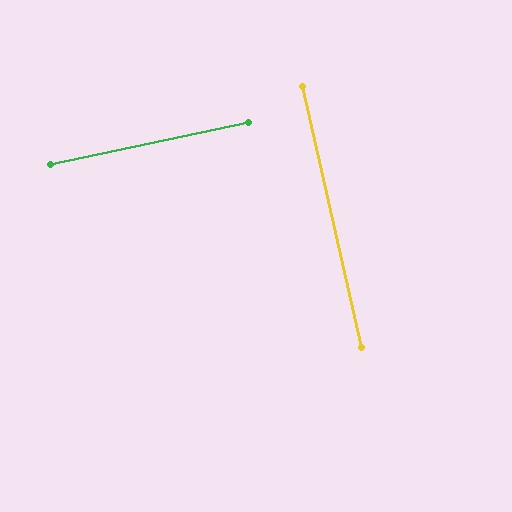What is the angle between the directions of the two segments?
Approximately 89 degrees.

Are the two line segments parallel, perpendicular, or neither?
Perpendicular — they meet at approximately 89°.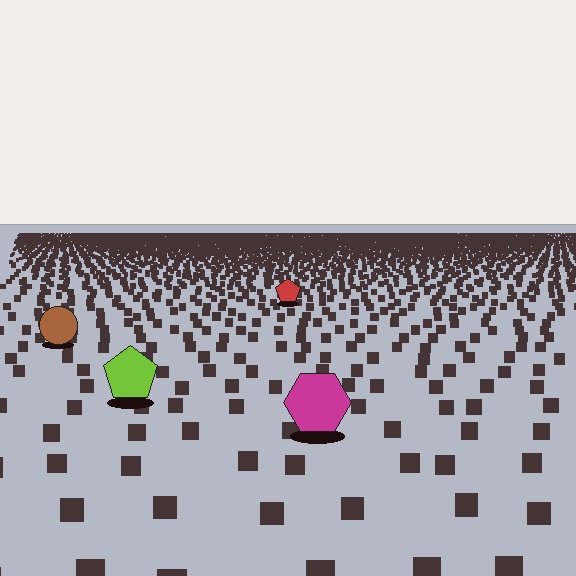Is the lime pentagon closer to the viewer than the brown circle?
Yes. The lime pentagon is closer — you can tell from the texture gradient: the ground texture is coarser near it.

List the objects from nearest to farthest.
From nearest to farthest: the magenta hexagon, the lime pentagon, the brown circle, the red pentagon.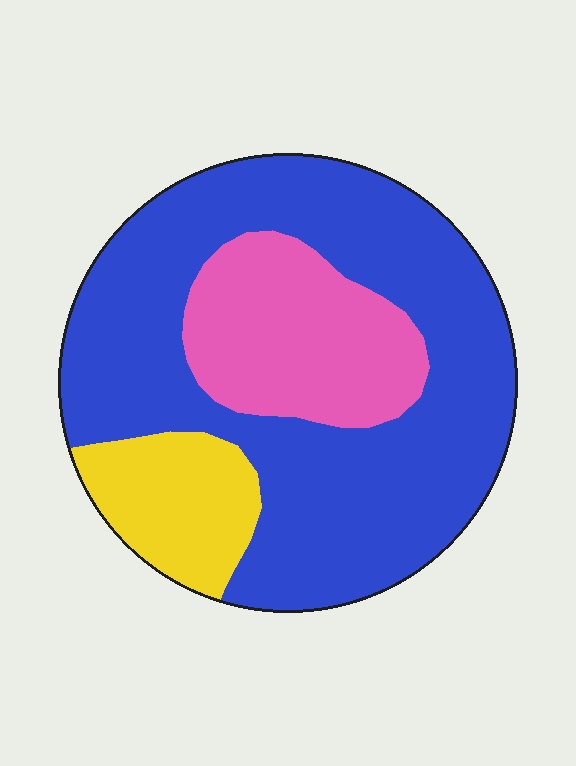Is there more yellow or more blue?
Blue.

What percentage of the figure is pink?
Pink takes up between a sixth and a third of the figure.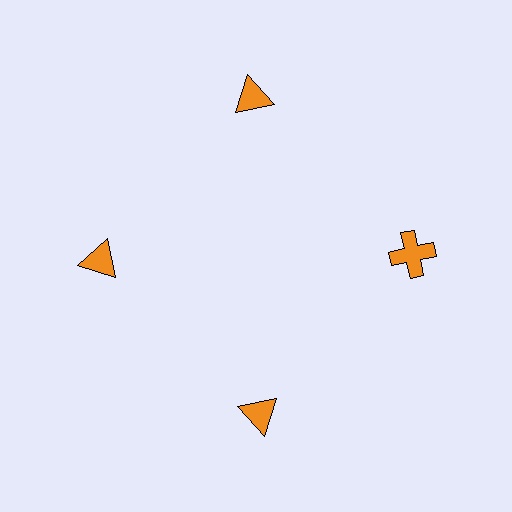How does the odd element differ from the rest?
It has a different shape: cross instead of triangle.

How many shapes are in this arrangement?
There are 4 shapes arranged in a ring pattern.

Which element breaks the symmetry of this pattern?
The orange cross at roughly the 3 o'clock position breaks the symmetry. All other shapes are orange triangles.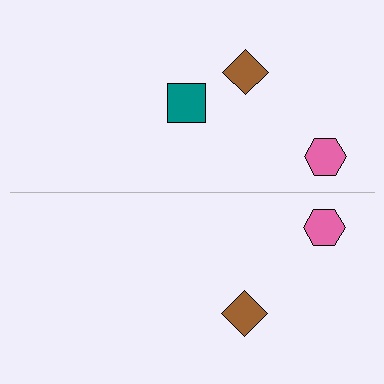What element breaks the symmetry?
A teal square is missing from the bottom side.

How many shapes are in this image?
There are 5 shapes in this image.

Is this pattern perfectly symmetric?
No, the pattern is not perfectly symmetric. A teal square is missing from the bottom side.